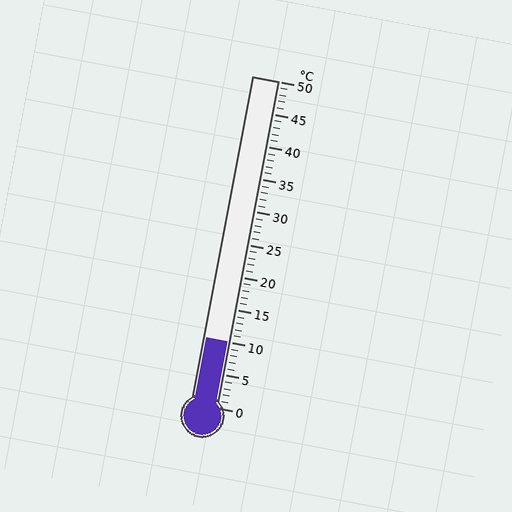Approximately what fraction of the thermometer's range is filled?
The thermometer is filled to approximately 20% of its range.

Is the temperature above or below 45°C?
The temperature is below 45°C.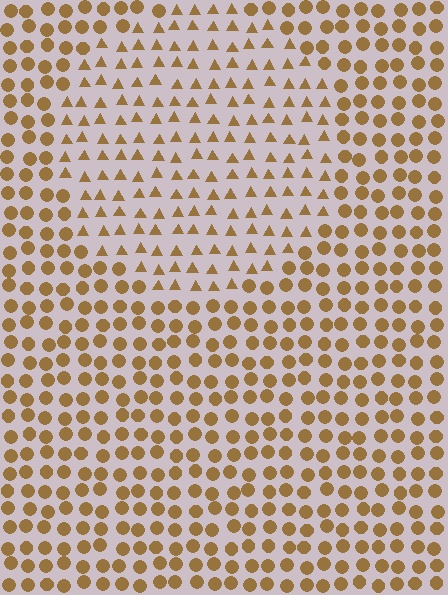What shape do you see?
I see a circle.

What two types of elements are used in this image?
The image uses triangles inside the circle region and circles outside it.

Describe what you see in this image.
The image is filled with small brown elements arranged in a uniform grid. A circle-shaped region contains triangles, while the surrounding area contains circles. The boundary is defined purely by the change in element shape.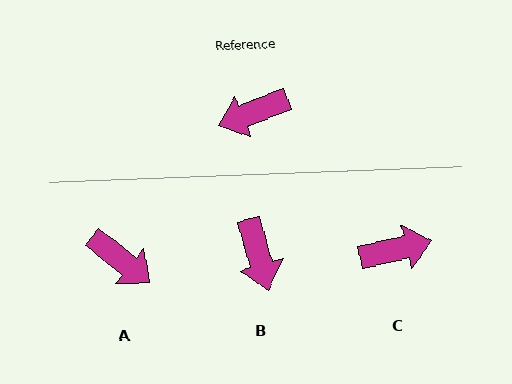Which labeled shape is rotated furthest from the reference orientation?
C, about 172 degrees away.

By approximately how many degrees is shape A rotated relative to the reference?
Approximately 120 degrees counter-clockwise.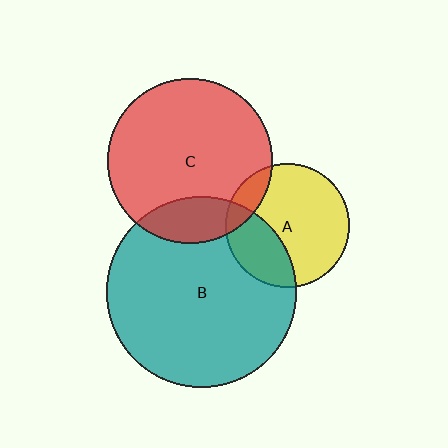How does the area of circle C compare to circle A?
Approximately 1.8 times.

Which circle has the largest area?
Circle B (teal).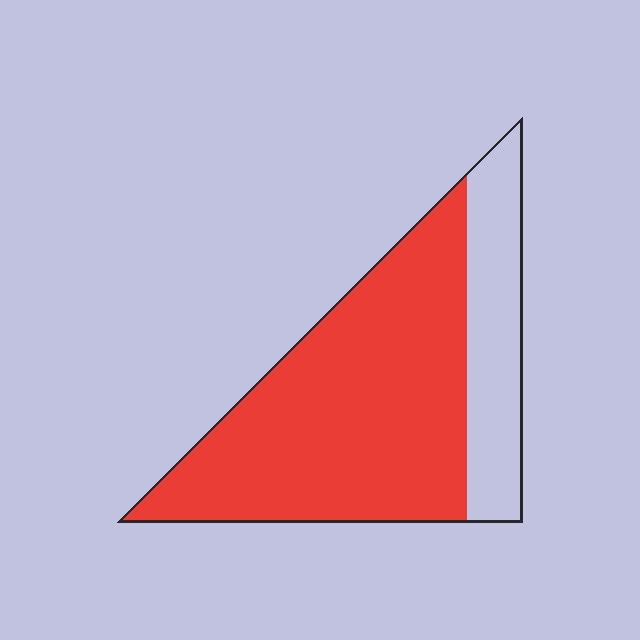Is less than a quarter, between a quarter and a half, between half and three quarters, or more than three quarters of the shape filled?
Between half and three quarters.